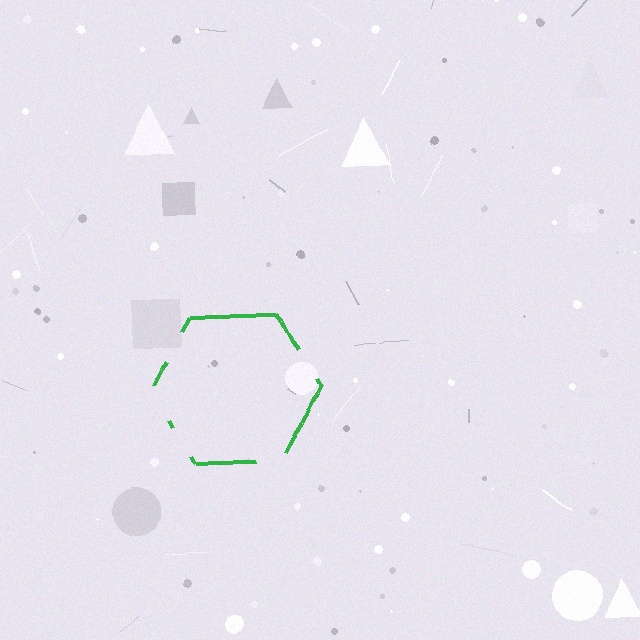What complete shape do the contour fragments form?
The contour fragments form a hexagon.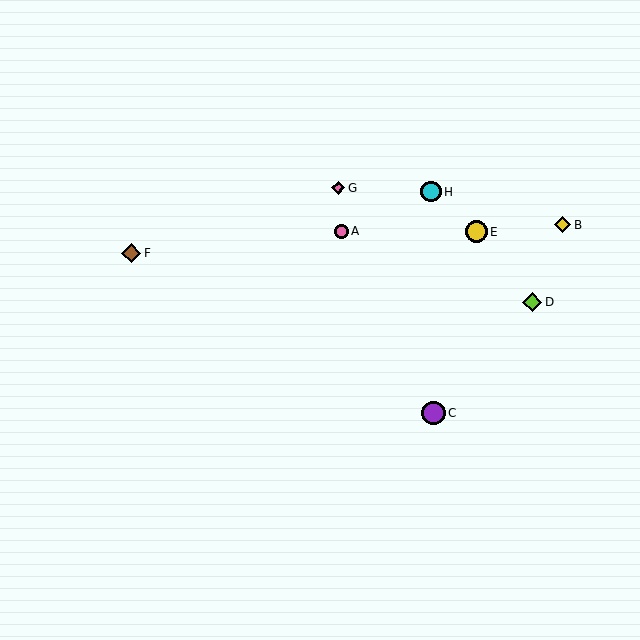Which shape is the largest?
The purple circle (labeled C) is the largest.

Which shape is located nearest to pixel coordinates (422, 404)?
The purple circle (labeled C) at (433, 413) is nearest to that location.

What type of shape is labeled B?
Shape B is a yellow diamond.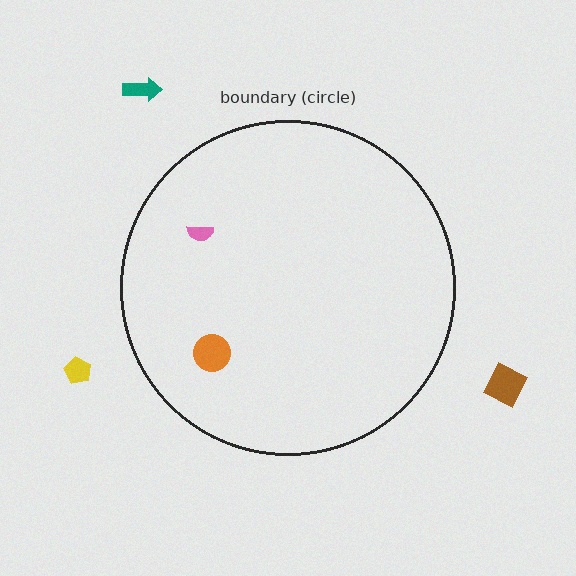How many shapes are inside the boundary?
2 inside, 3 outside.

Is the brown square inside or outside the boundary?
Outside.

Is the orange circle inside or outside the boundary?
Inside.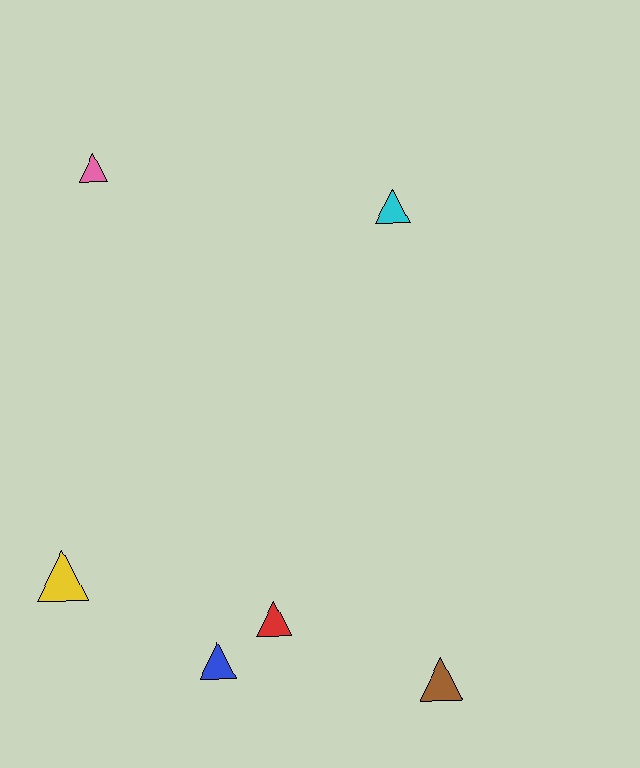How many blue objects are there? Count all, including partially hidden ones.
There is 1 blue object.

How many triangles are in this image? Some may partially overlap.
There are 6 triangles.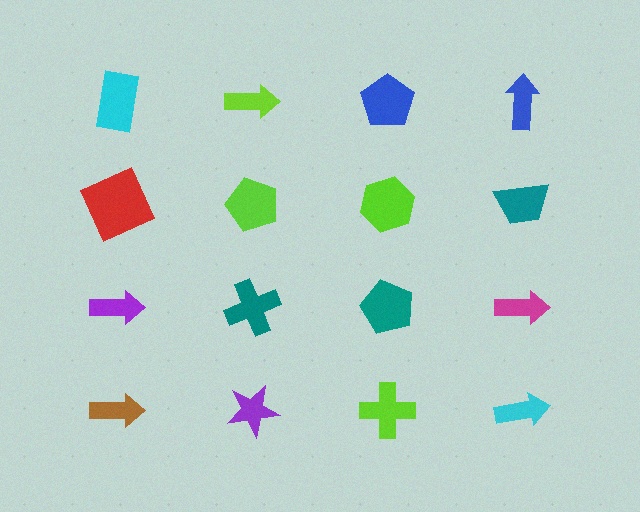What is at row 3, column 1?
A purple arrow.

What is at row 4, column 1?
A brown arrow.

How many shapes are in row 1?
4 shapes.